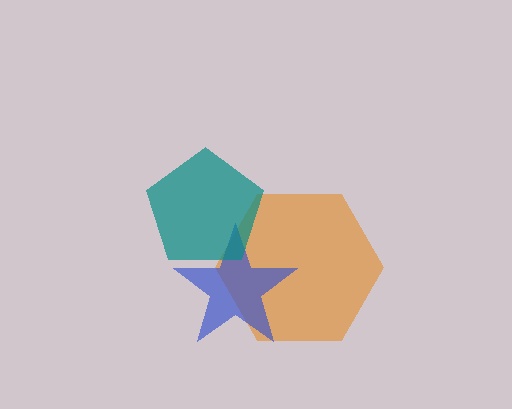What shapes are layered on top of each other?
The layered shapes are: an orange hexagon, a blue star, a teal pentagon.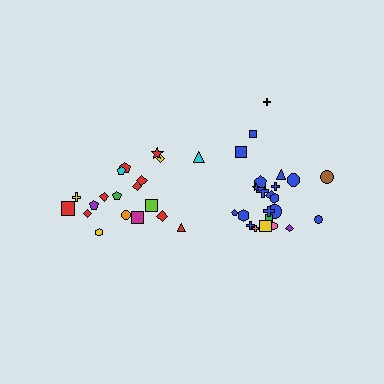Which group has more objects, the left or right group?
The right group.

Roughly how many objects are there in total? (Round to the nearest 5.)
Roughly 45 objects in total.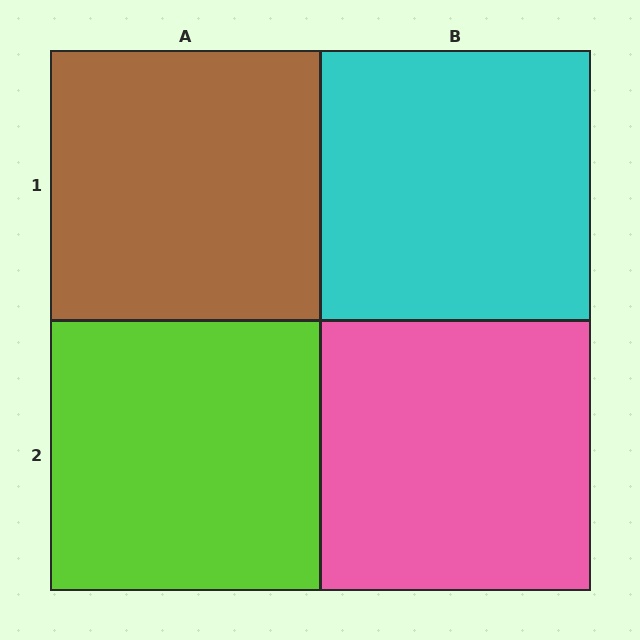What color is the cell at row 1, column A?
Brown.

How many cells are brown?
1 cell is brown.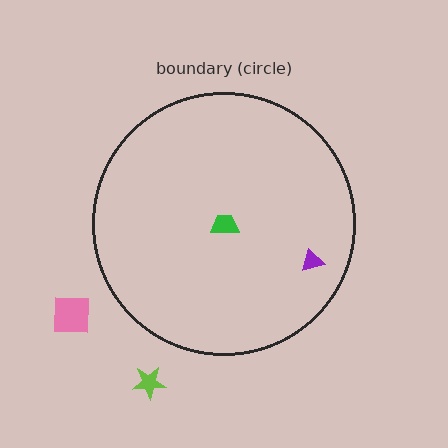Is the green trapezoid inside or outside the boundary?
Inside.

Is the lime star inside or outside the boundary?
Outside.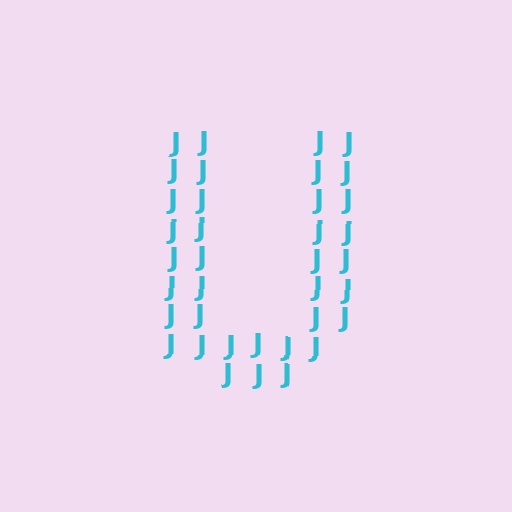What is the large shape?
The large shape is the letter U.